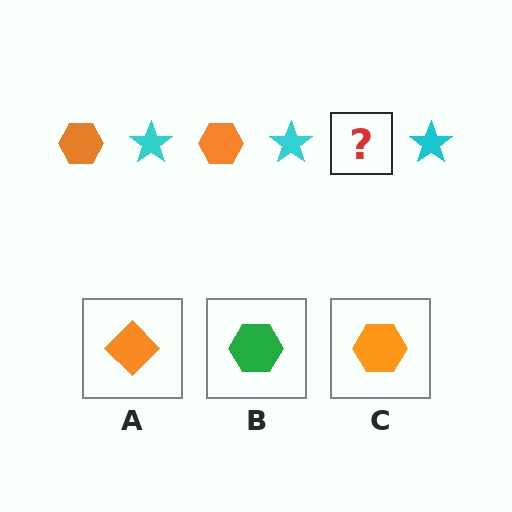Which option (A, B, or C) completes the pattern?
C.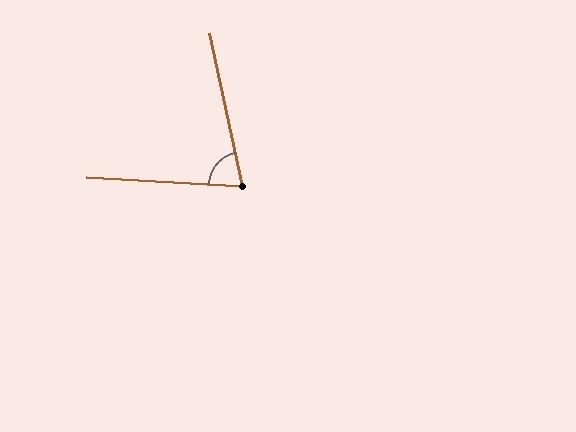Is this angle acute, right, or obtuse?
It is acute.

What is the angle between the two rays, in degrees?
Approximately 74 degrees.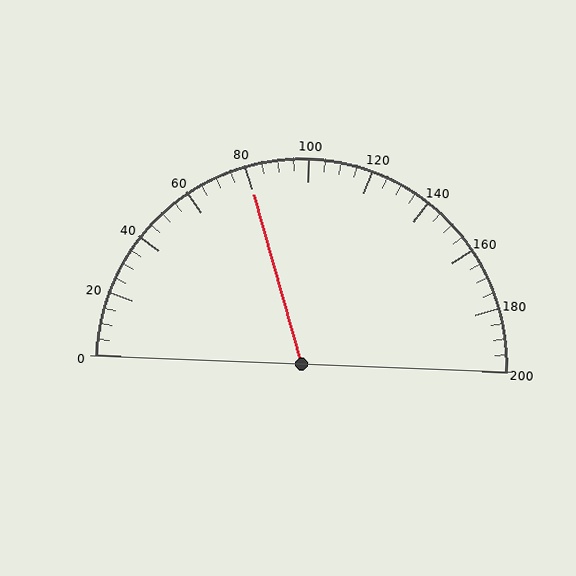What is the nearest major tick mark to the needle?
The nearest major tick mark is 80.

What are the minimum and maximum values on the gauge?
The gauge ranges from 0 to 200.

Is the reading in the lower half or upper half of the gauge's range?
The reading is in the lower half of the range (0 to 200).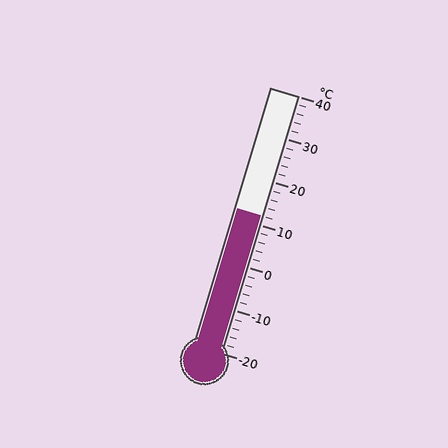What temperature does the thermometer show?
The thermometer shows approximately 12°C.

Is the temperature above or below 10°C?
The temperature is above 10°C.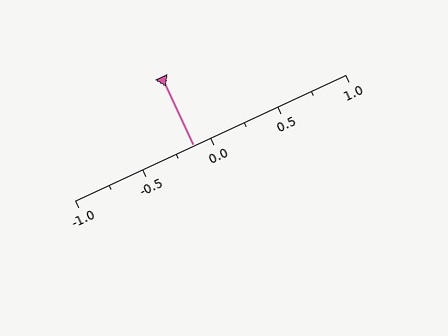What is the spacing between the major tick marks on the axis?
The major ticks are spaced 0.5 apart.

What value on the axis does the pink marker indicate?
The marker indicates approximately -0.12.